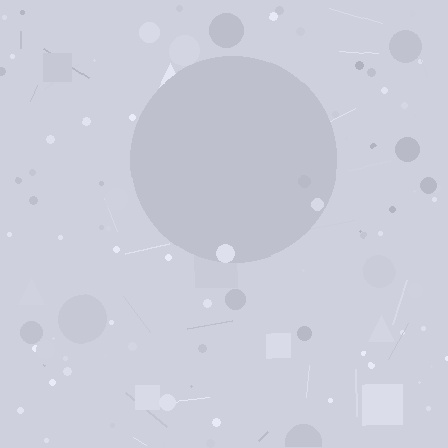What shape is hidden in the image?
A circle is hidden in the image.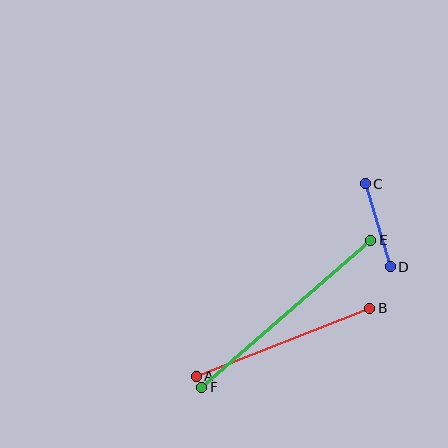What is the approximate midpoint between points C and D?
The midpoint is at approximately (378, 225) pixels.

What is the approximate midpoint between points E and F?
The midpoint is at approximately (286, 314) pixels.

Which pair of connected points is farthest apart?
Points E and F are farthest apart.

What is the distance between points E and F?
The distance is approximately 224 pixels.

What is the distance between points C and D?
The distance is approximately 87 pixels.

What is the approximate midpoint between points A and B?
The midpoint is at approximately (283, 342) pixels.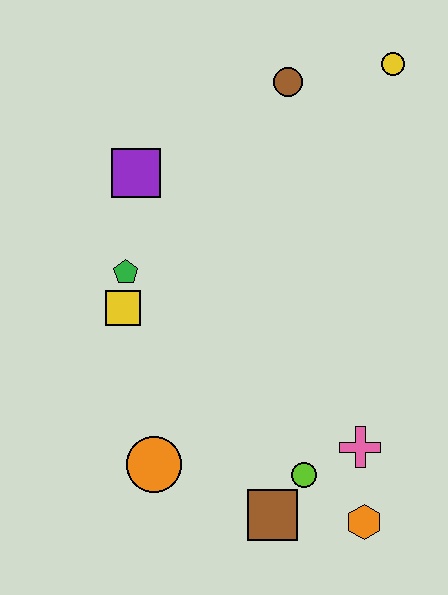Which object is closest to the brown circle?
The yellow circle is closest to the brown circle.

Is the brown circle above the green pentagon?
Yes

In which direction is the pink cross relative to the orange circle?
The pink cross is to the right of the orange circle.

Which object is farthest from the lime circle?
The yellow circle is farthest from the lime circle.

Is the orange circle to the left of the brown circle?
Yes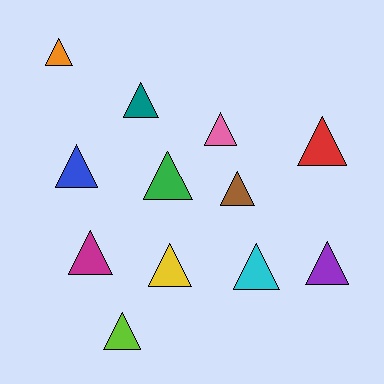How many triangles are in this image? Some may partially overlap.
There are 12 triangles.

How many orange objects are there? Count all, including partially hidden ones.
There is 1 orange object.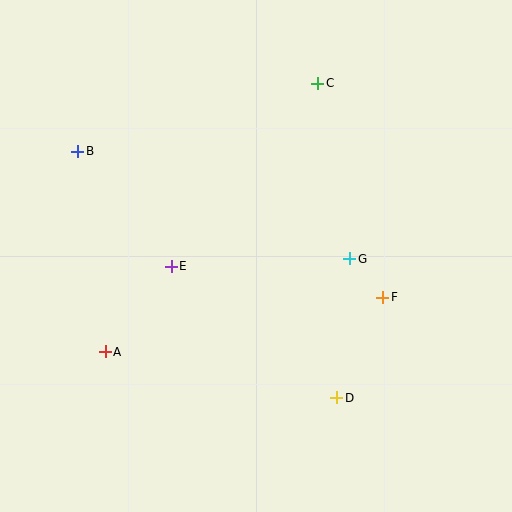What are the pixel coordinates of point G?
Point G is at (350, 259).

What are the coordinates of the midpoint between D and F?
The midpoint between D and F is at (360, 348).